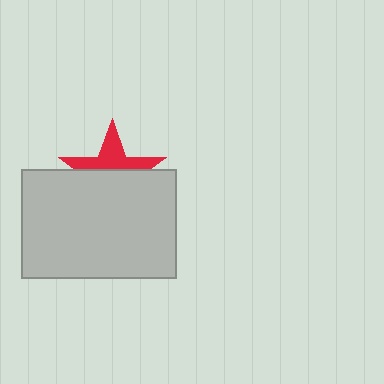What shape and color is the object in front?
The object in front is a light gray rectangle.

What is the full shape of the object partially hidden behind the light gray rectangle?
The partially hidden object is a red star.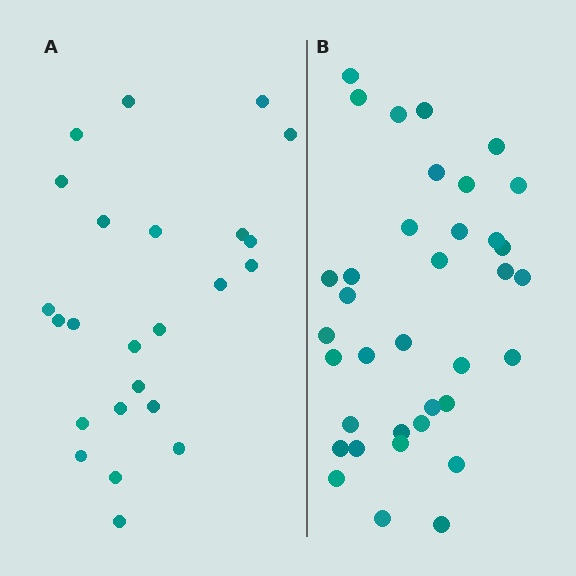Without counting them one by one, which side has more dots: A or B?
Region B (the right region) has more dots.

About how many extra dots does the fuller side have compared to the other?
Region B has roughly 12 or so more dots than region A.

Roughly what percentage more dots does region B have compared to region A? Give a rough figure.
About 50% more.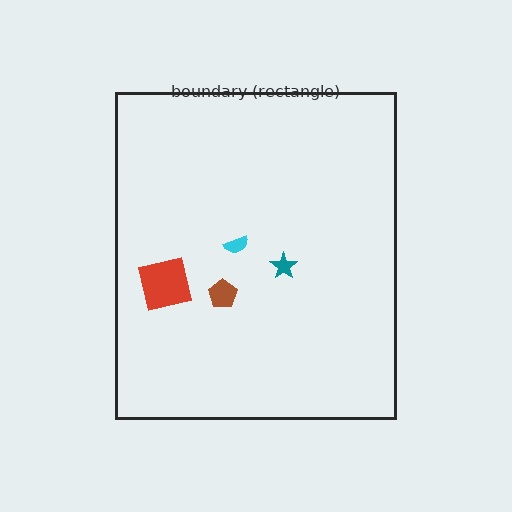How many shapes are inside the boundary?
4 inside, 0 outside.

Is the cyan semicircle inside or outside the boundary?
Inside.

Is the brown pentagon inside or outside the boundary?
Inside.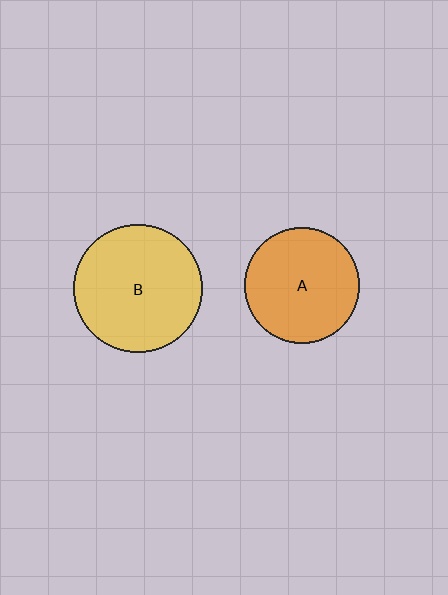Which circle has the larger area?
Circle B (yellow).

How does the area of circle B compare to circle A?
Approximately 1.2 times.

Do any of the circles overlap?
No, none of the circles overlap.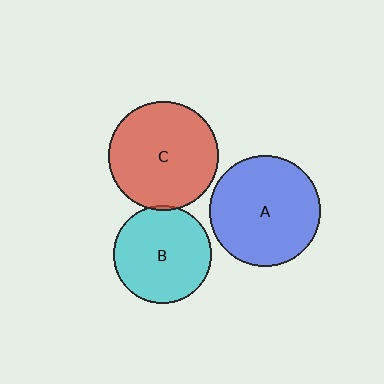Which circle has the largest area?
Circle A (blue).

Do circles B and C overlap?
Yes.